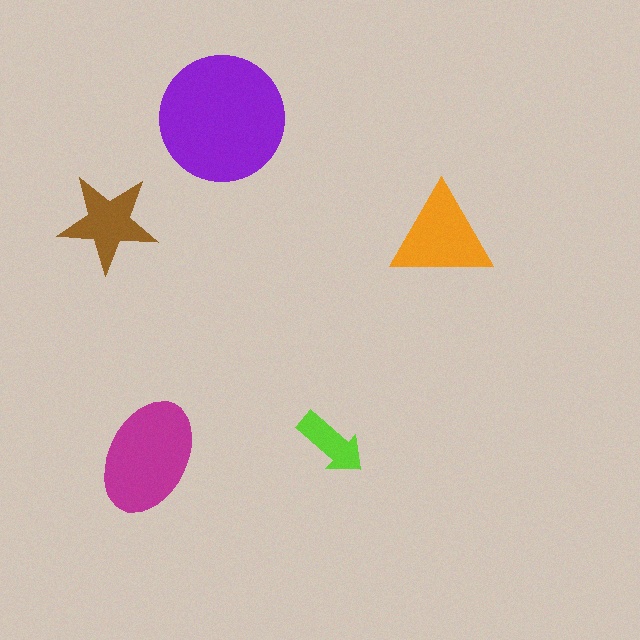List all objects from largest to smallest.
The purple circle, the magenta ellipse, the orange triangle, the brown star, the lime arrow.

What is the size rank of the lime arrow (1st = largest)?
5th.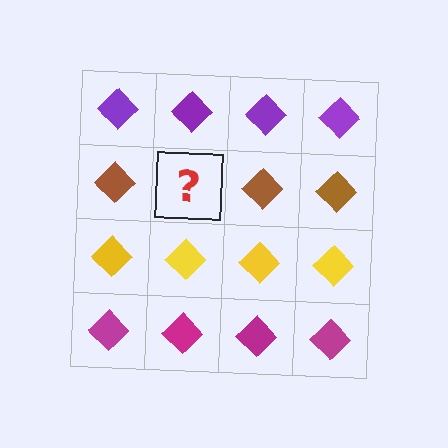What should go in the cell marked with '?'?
The missing cell should contain a brown diamond.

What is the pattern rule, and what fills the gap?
The rule is that each row has a consistent color. The gap should be filled with a brown diamond.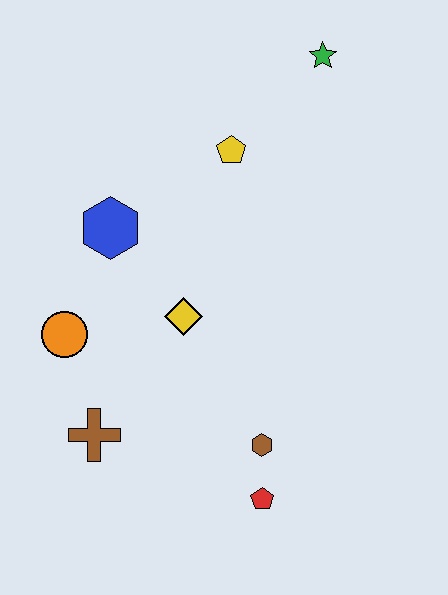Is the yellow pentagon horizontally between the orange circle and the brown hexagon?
Yes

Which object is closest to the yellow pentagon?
The green star is closest to the yellow pentagon.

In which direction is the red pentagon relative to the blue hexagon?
The red pentagon is below the blue hexagon.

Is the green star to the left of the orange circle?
No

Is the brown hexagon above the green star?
No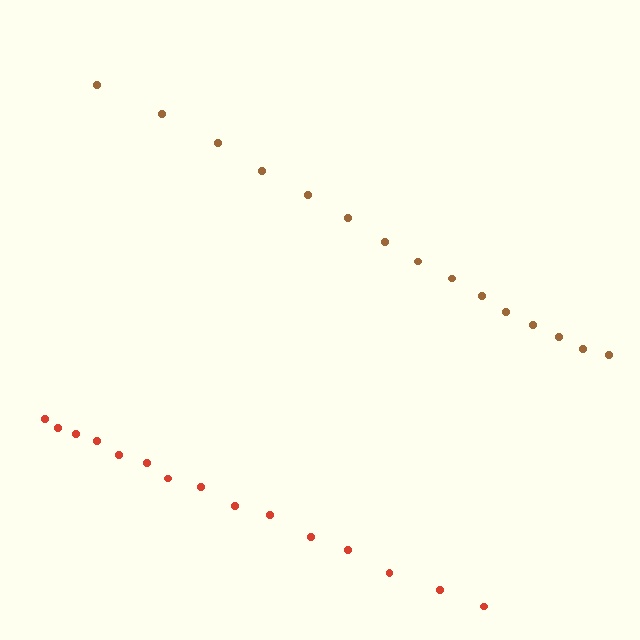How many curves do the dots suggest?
There are 2 distinct paths.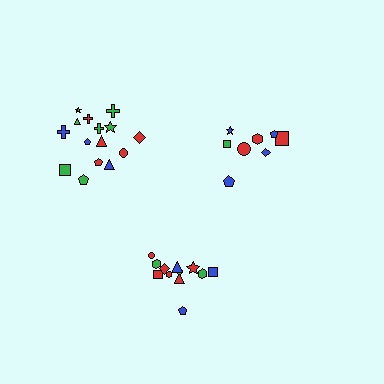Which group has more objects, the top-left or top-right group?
The top-left group.